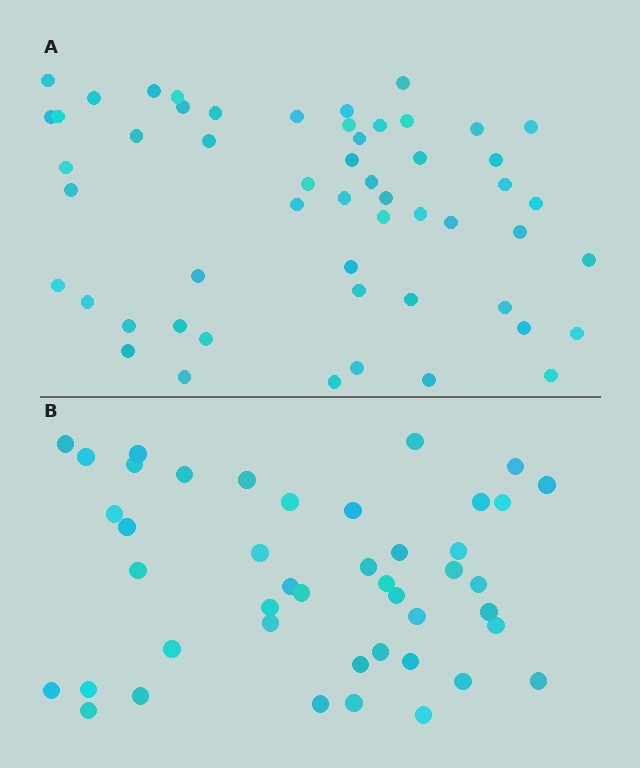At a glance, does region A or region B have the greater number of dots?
Region A (the top region) has more dots.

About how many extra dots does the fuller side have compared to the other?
Region A has roughly 10 or so more dots than region B.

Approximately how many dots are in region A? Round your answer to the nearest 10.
About 50 dots. (The exact count is 54, which rounds to 50.)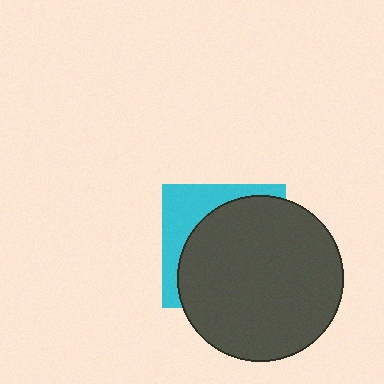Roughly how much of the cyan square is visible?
A small part of it is visible (roughly 31%).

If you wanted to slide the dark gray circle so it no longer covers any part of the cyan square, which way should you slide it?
Slide it toward the lower-right — that is the most direct way to separate the two shapes.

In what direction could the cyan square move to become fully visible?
The cyan square could move toward the upper-left. That would shift it out from behind the dark gray circle entirely.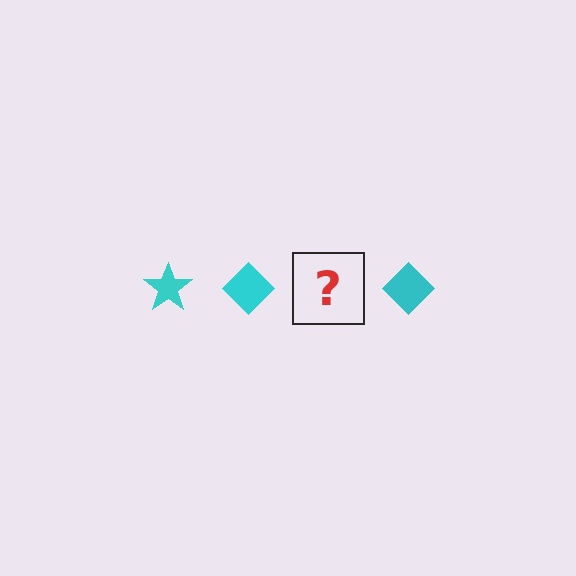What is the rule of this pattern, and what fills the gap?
The rule is that the pattern cycles through star, diamond shapes in cyan. The gap should be filled with a cyan star.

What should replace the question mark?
The question mark should be replaced with a cyan star.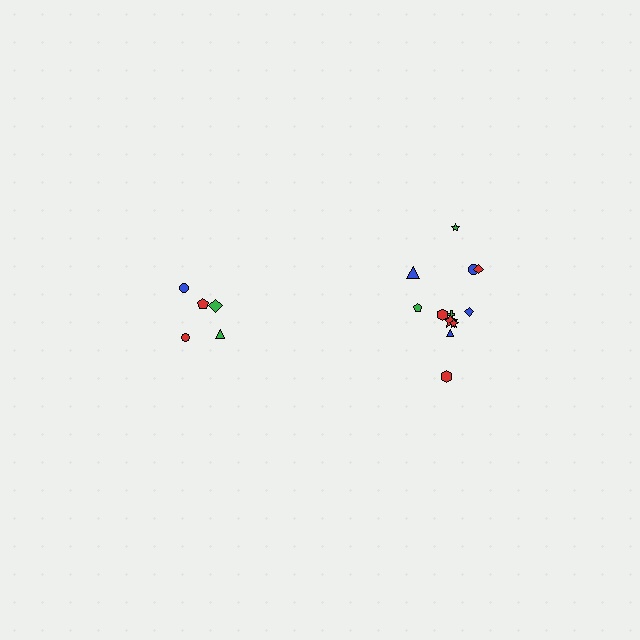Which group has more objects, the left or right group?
The right group.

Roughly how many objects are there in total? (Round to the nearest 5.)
Roughly 15 objects in total.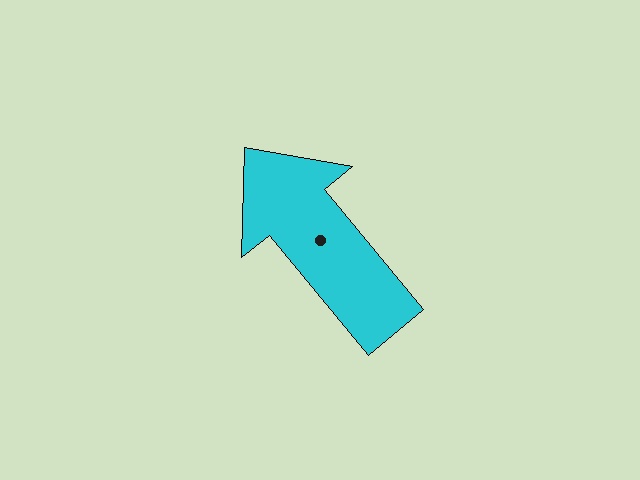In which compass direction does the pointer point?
Northwest.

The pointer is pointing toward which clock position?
Roughly 11 o'clock.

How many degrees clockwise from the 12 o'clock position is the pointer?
Approximately 321 degrees.